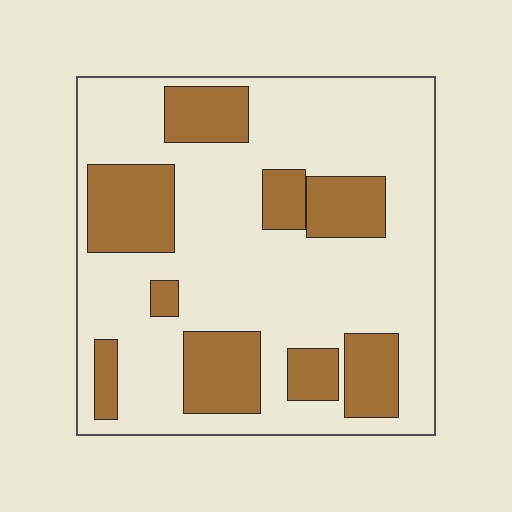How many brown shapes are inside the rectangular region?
9.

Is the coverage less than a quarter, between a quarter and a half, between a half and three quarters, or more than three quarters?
Between a quarter and a half.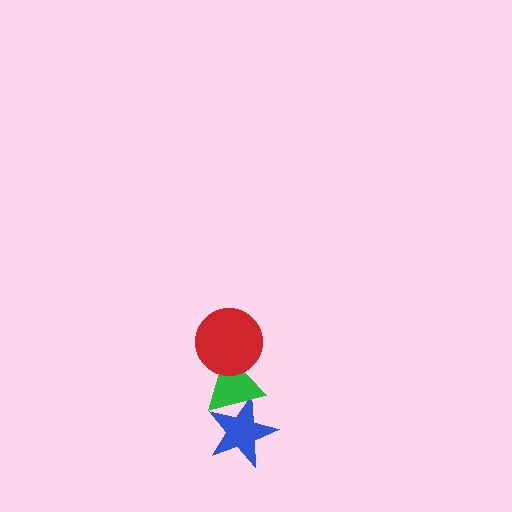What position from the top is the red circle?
The red circle is 1st from the top.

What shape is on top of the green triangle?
The red circle is on top of the green triangle.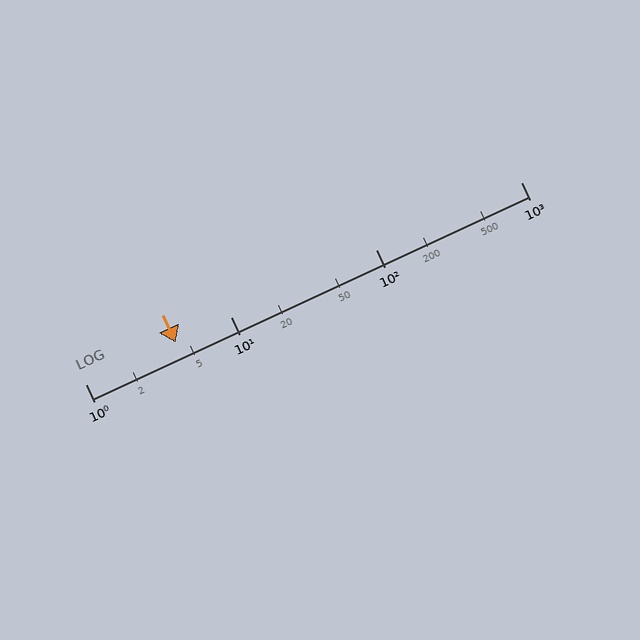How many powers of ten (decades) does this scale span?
The scale spans 3 decades, from 1 to 1000.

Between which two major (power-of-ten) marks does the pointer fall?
The pointer is between 1 and 10.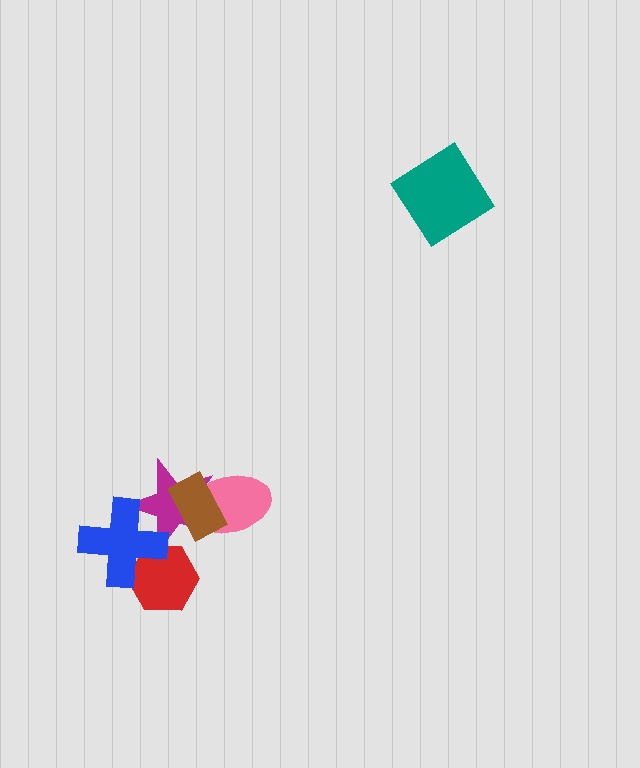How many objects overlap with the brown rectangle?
2 objects overlap with the brown rectangle.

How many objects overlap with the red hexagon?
2 objects overlap with the red hexagon.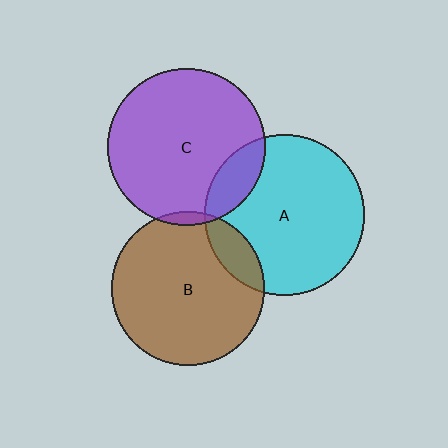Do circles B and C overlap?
Yes.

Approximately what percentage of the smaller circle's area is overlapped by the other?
Approximately 5%.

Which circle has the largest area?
Circle A (cyan).